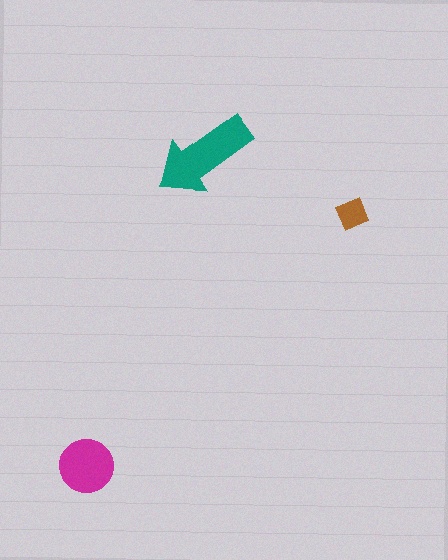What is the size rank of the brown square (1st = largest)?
3rd.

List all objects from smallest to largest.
The brown square, the magenta circle, the teal arrow.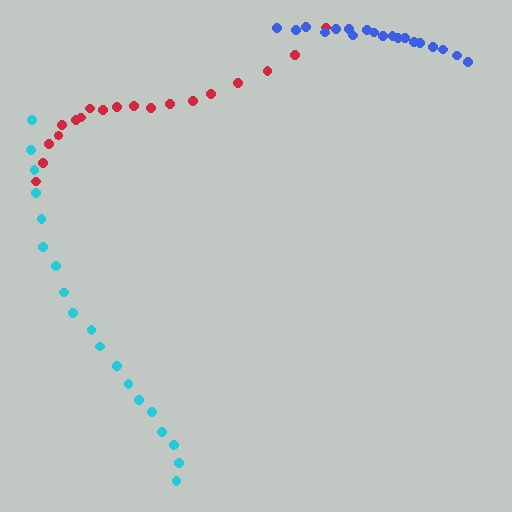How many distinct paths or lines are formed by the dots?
There are 3 distinct paths.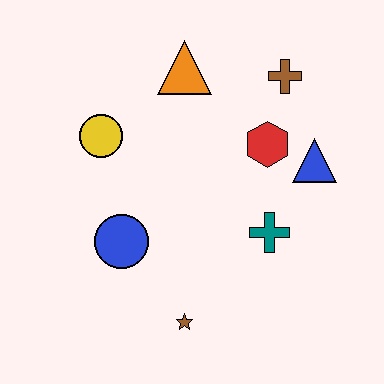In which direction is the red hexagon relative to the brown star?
The red hexagon is above the brown star.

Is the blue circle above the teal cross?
No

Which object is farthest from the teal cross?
The yellow circle is farthest from the teal cross.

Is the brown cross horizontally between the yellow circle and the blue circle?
No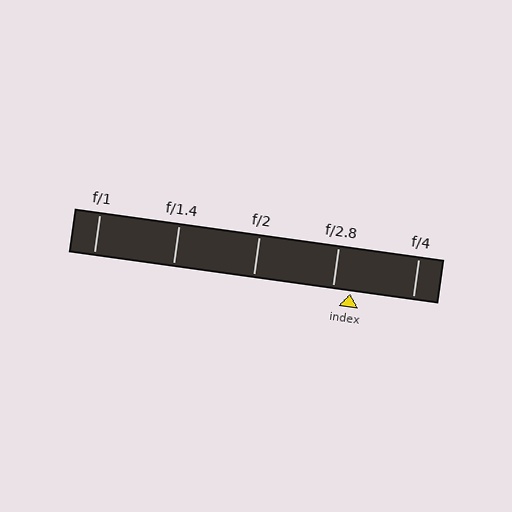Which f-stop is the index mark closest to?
The index mark is closest to f/2.8.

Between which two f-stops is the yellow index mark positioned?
The index mark is between f/2.8 and f/4.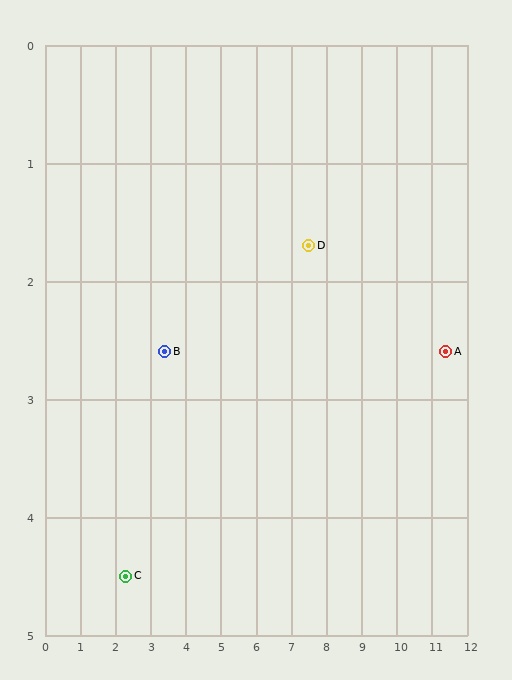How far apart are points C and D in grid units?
Points C and D are about 5.9 grid units apart.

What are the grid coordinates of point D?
Point D is at approximately (7.5, 1.7).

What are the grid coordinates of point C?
Point C is at approximately (2.3, 4.5).